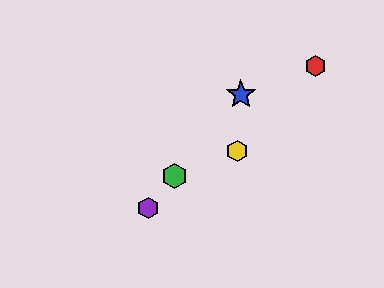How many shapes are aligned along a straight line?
3 shapes (the blue star, the green hexagon, the purple hexagon) are aligned along a straight line.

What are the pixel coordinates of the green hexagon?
The green hexagon is at (174, 176).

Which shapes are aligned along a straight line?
The blue star, the green hexagon, the purple hexagon are aligned along a straight line.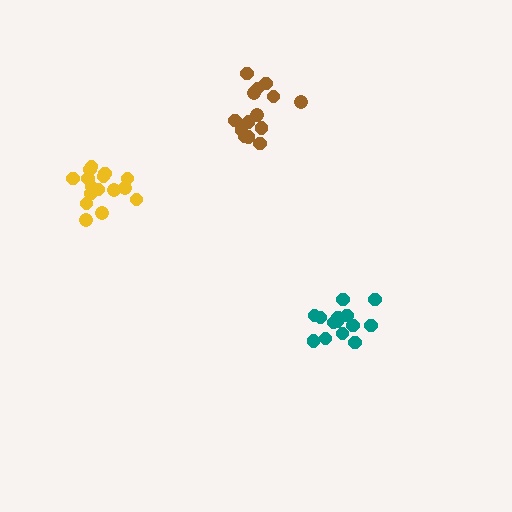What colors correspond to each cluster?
The clusters are colored: yellow, brown, teal.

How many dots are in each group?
Group 1: 16 dots, Group 2: 14 dots, Group 3: 14 dots (44 total).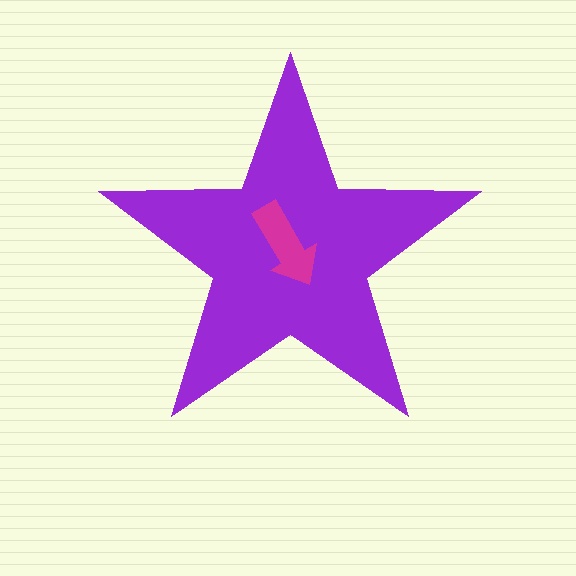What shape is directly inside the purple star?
The magenta arrow.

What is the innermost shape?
The magenta arrow.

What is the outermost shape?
The purple star.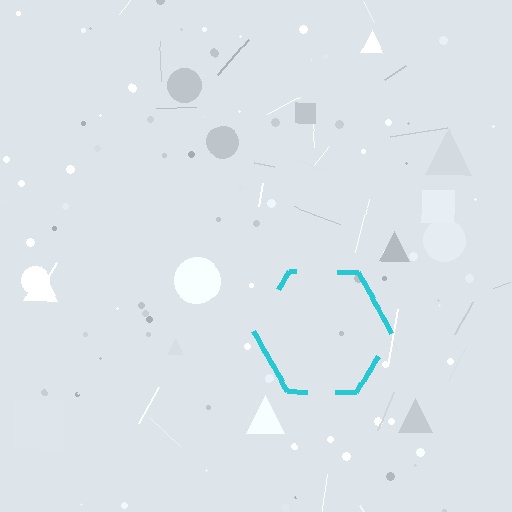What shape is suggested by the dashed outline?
The dashed outline suggests a hexagon.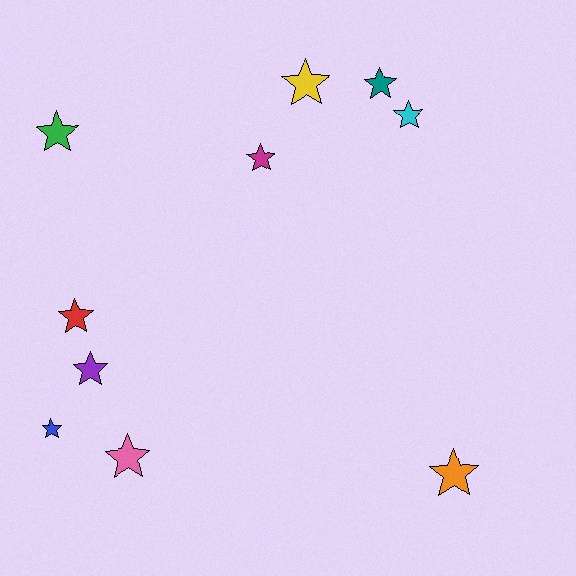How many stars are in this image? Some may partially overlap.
There are 10 stars.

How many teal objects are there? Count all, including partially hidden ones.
There is 1 teal object.